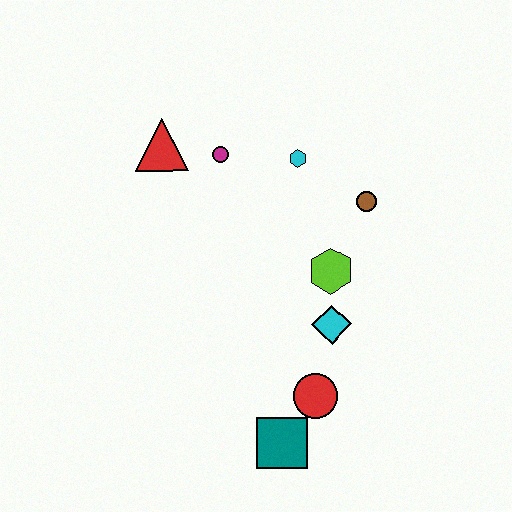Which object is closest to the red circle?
The teal square is closest to the red circle.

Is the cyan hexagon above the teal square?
Yes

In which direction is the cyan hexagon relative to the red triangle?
The cyan hexagon is to the right of the red triangle.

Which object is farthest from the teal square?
The red triangle is farthest from the teal square.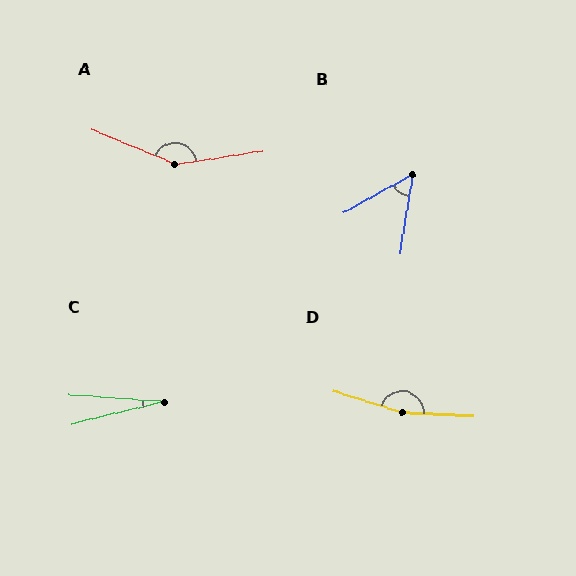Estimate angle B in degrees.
Approximately 52 degrees.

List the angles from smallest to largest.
C (18°), B (52°), A (149°), D (165°).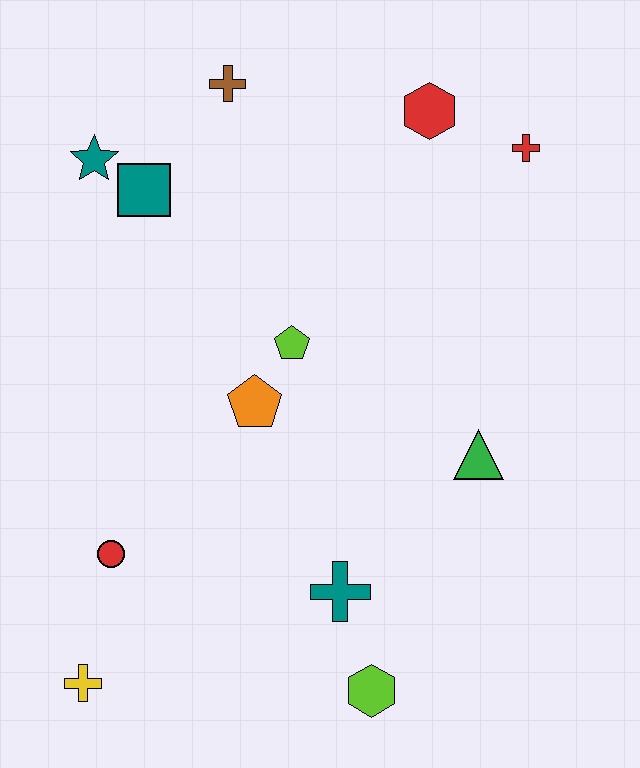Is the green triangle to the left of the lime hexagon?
No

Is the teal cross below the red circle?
Yes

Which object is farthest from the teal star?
The lime hexagon is farthest from the teal star.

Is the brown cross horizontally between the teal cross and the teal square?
Yes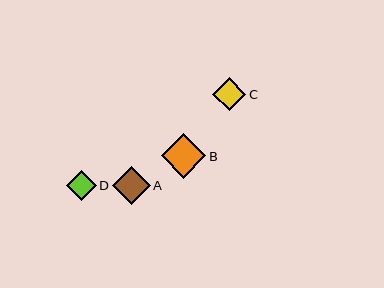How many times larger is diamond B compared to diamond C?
Diamond B is approximately 1.3 times the size of diamond C.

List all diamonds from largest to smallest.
From largest to smallest: B, A, C, D.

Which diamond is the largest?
Diamond B is the largest with a size of approximately 44 pixels.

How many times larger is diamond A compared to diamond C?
Diamond A is approximately 1.2 times the size of diamond C.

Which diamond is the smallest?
Diamond D is the smallest with a size of approximately 30 pixels.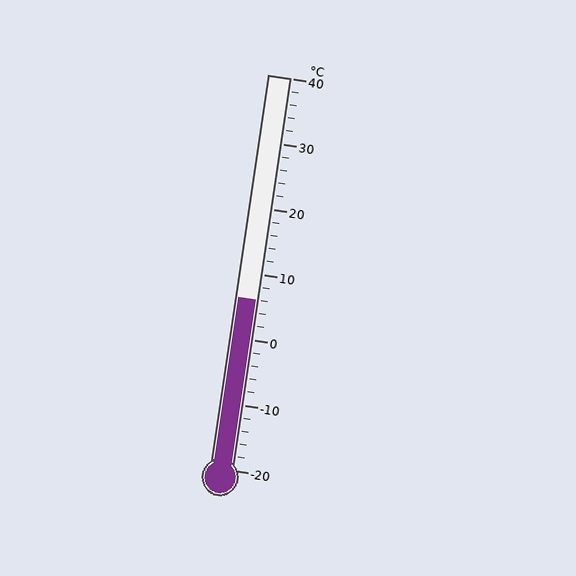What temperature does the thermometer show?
The thermometer shows approximately 6°C.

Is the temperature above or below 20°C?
The temperature is below 20°C.